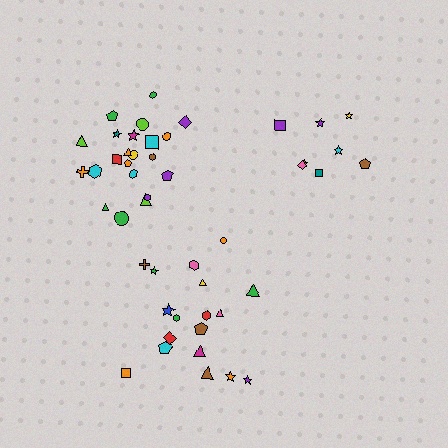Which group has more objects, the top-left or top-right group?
The top-left group.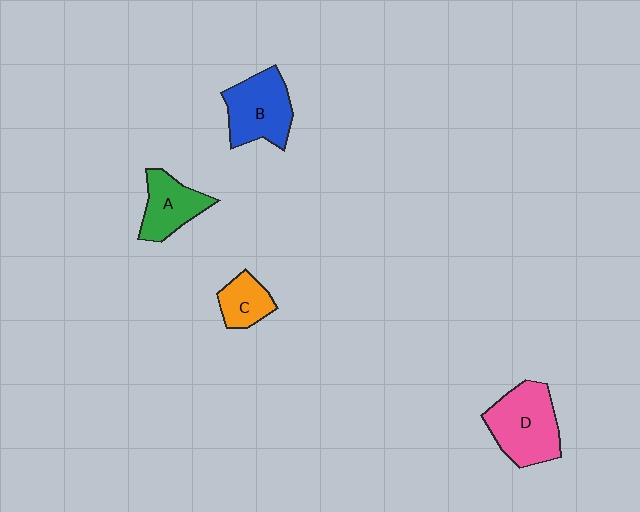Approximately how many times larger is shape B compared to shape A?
Approximately 1.3 times.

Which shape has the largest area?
Shape D (pink).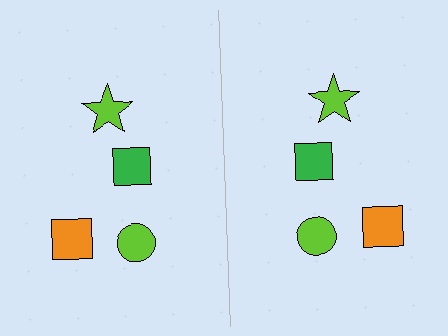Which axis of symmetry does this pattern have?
The pattern has a vertical axis of symmetry running through the center of the image.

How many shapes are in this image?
There are 8 shapes in this image.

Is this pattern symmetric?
Yes, this pattern has bilateral (reflection) symmetry.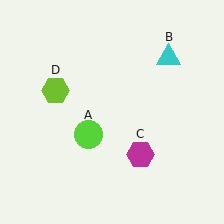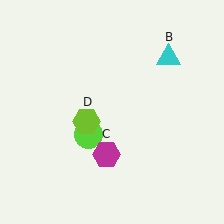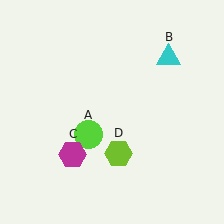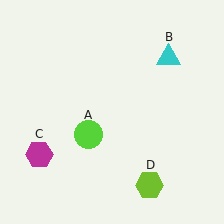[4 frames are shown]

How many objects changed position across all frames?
2 objects changed position: magenta hexagon (object C), lime hexagon (object D).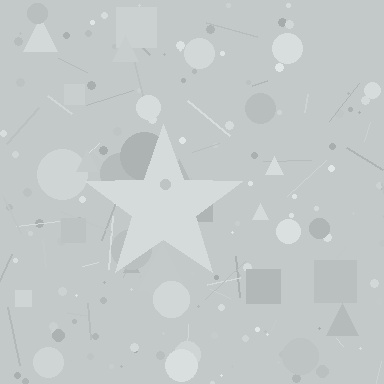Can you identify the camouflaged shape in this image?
The camouflaged shape is a star.